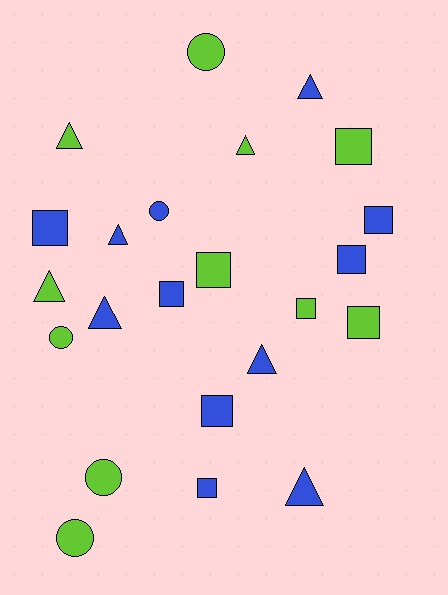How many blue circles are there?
There is 1 blue circle.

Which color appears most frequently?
Blue, with 12 objects.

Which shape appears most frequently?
Square, with 10 objects.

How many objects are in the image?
There are 23 objects.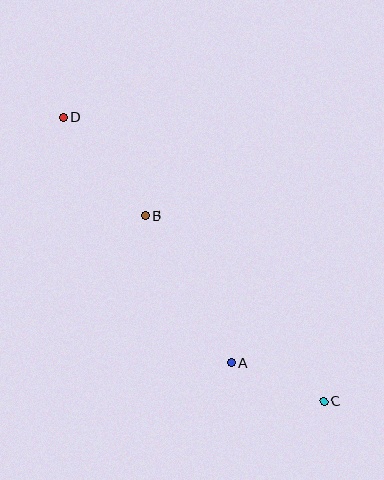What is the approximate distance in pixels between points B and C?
The distance between B and C is approximately 258 pixels.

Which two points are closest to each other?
Points A and C are closest to each other.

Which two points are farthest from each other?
Points C and D are farthest from each other.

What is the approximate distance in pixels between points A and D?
The distance between A and D is approximately 298 pixels.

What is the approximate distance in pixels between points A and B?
The distance between A and B is approximately 171 pixels.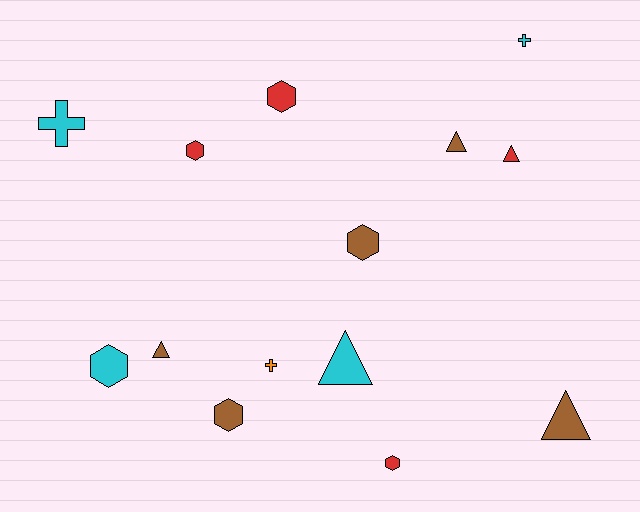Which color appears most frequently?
Brown, with 5 objects.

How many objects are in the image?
There are 14 objects.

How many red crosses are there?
There are no red crosses.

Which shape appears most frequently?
Hexagon, with 6 objects.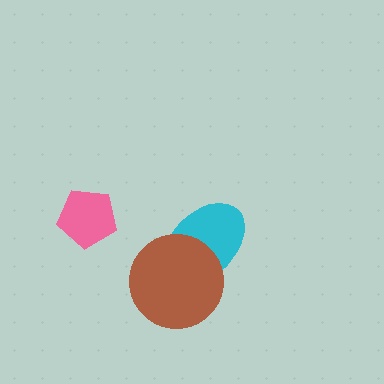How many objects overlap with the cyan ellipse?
1 object overlaps with the cyan ellipse.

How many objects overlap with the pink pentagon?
0 objects overlap with the pink pentagon.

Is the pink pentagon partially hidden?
No, no other shape covers it.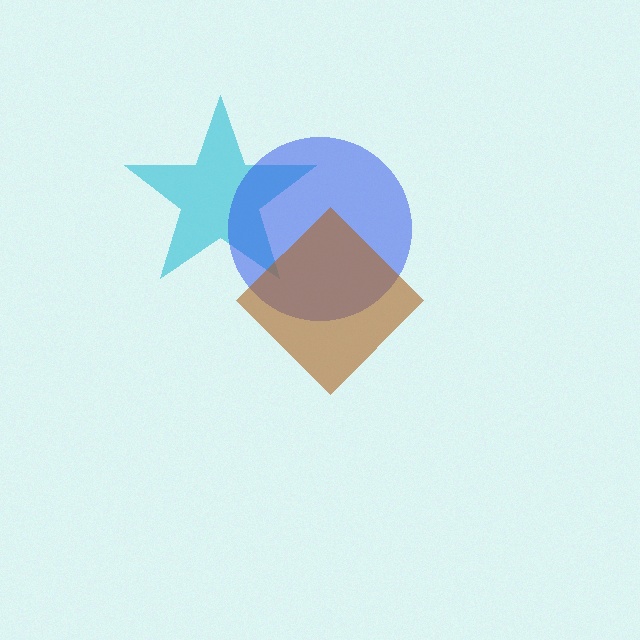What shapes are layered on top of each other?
The layered shapes are: a cyan star, a blue circle, a brown diamond.